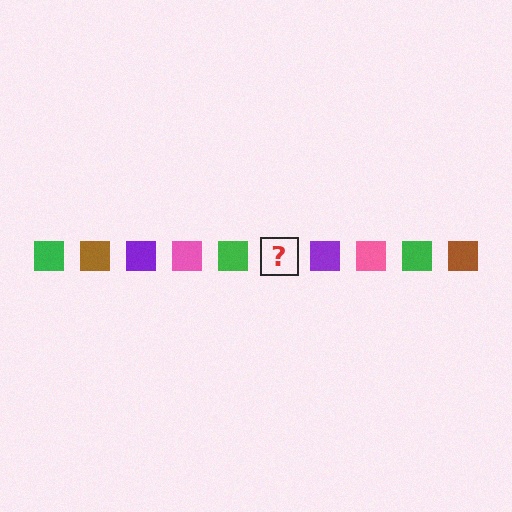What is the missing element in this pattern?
The missing element is a brown square.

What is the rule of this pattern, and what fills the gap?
The rule is that the pattern cycles through green, brown, purple, pink squares. The gap should be filled with a brown square.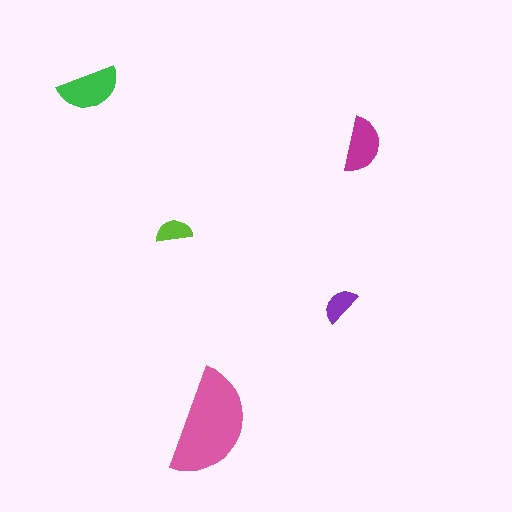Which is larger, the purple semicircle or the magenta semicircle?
The magenta one.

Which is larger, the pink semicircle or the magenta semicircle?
The pink one.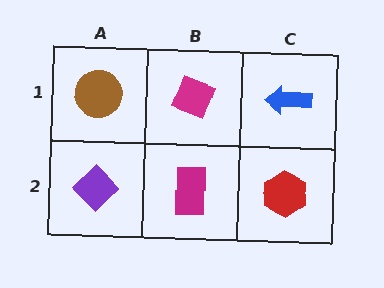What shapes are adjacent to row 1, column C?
A red hexagon (row 2, column C), a magenta diamond (row 1, column B).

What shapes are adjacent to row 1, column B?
A magenta rectangle (row 2, column B), a brown circle (row 1, column A), a blue arrow (row 1, column C).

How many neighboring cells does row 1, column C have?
2.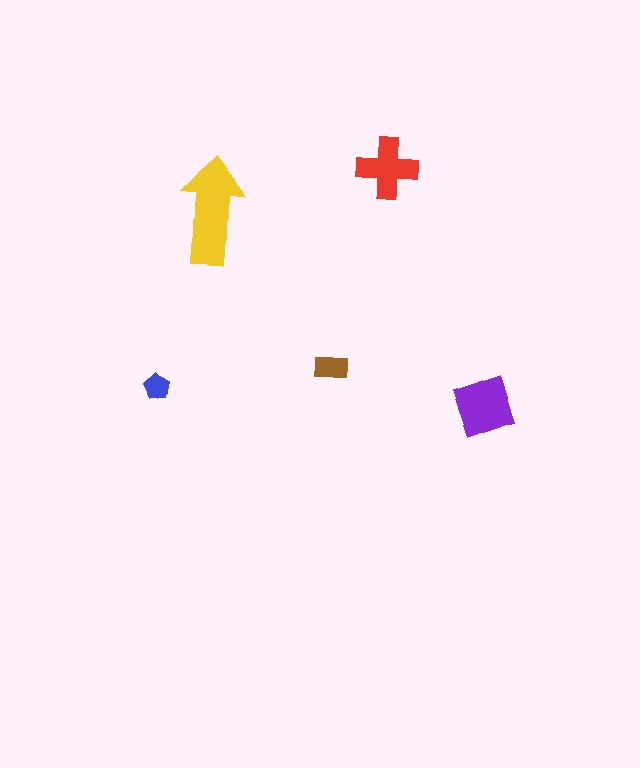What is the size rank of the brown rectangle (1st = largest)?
4th.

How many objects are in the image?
There are 5 objects in the image.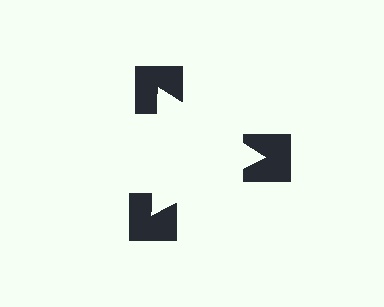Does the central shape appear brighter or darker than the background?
It typically appears slightly brighter than the background, even though no actual brightness change is drawn.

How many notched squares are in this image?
There are 3 — one at each vertex of the illusory triangle.